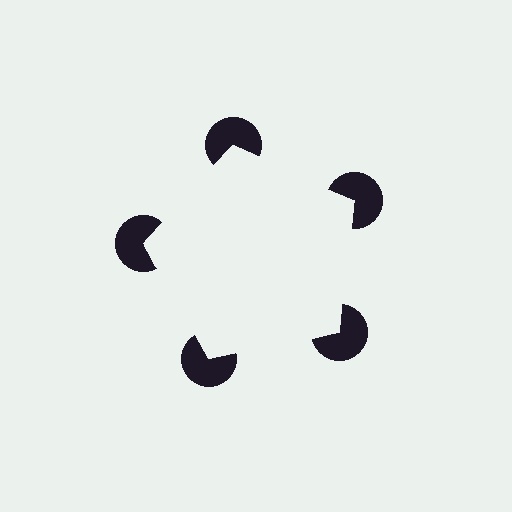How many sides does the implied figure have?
5 sides.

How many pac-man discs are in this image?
There are 5 — one at each vertex of the illusory pentagon.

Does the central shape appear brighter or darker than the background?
It typically appears slightly brighter than the background, even though no actual brightness change is drawn.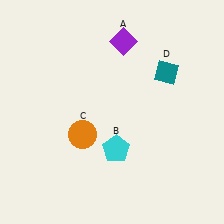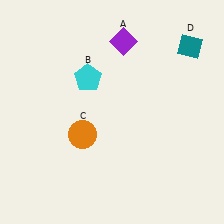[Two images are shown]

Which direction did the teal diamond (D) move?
The teal diamond (D) moved up.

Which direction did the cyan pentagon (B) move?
The cyan pentagon (B) moved up.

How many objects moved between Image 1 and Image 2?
2 objects moved between the two images.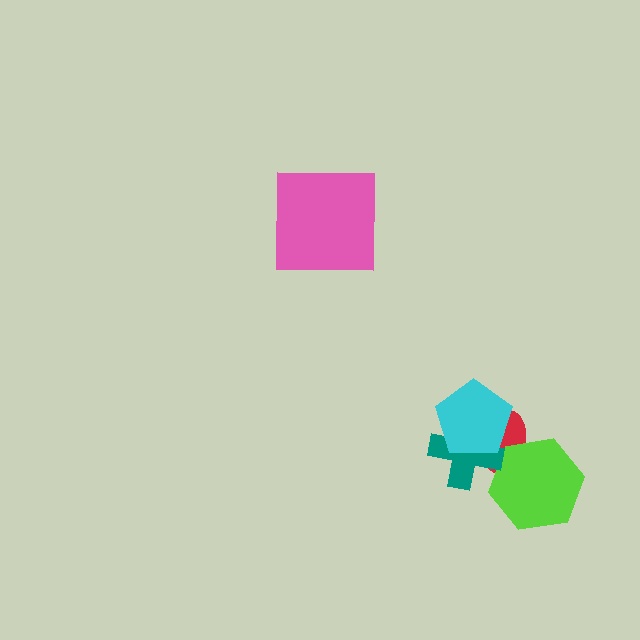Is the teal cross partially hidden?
Yes, it is partially covered by another shape.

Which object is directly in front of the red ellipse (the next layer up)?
The lime hexagon is directly in front of the red ellipse.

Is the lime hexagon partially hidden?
Yes, it is partially covered by another shape.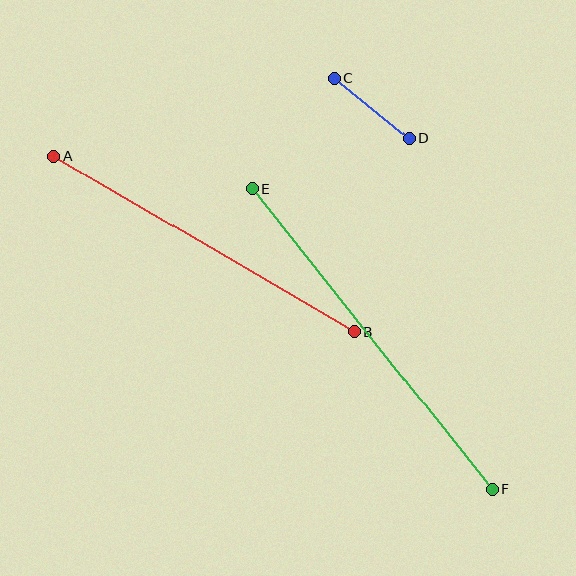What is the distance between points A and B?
The distance is approximately 348 pixels.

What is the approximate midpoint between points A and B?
The midpoint is at approximately (204, 244) pixels.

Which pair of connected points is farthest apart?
Points E and F are farthest apart.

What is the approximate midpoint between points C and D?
The midpoint is at approximately (372, 108) pixels.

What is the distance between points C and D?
The distance is approximately 96 pixels.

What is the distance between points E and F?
The distance is approximately 385 pixels.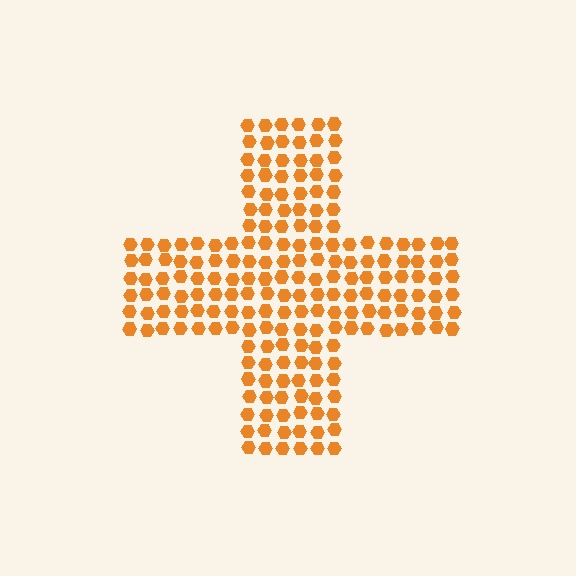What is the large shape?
The large shape is a cross.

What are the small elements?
The small elements are hexagons.